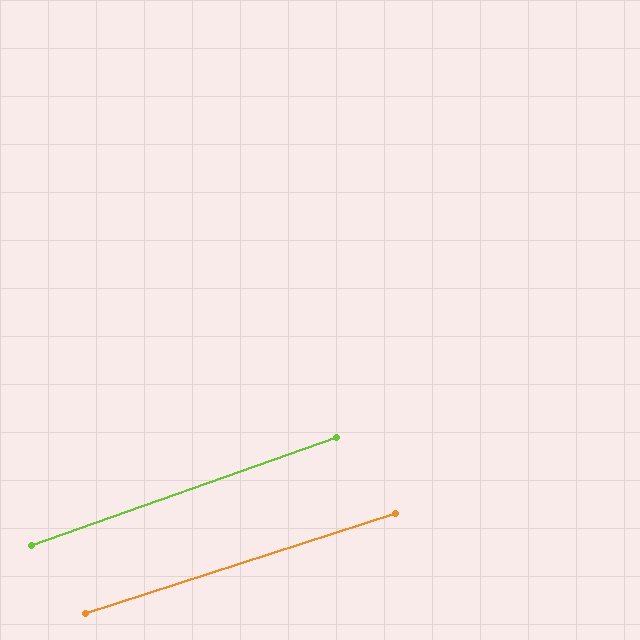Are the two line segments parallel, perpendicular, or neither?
Parallel — their directions differ by only 1.7°.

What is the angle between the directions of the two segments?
Approximately 2 degrees.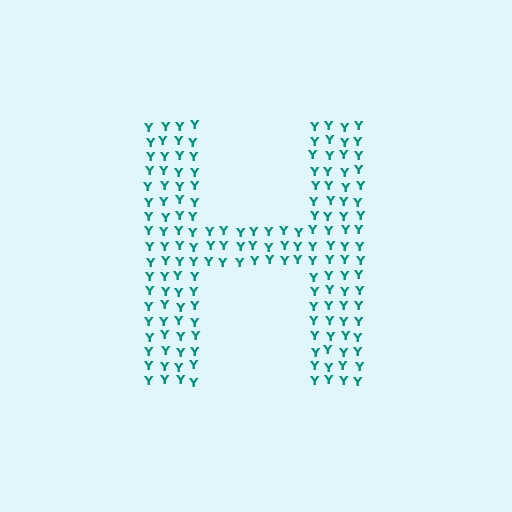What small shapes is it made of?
It is made of small letter Y's.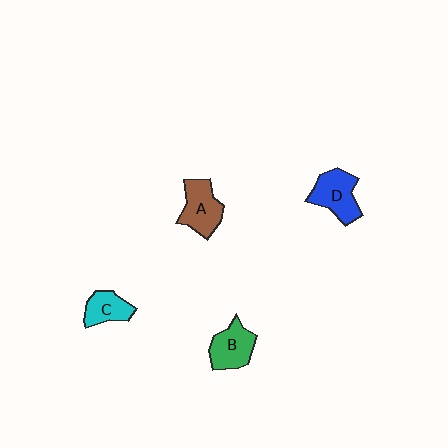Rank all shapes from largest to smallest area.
From largest to smallest: D (blue), A (brown), B (green), C (cyan).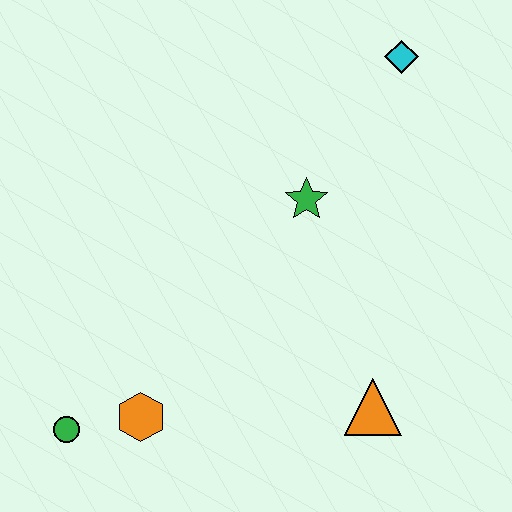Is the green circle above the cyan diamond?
No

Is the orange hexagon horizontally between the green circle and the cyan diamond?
Yes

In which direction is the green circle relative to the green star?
The green circle is to the left of the green star.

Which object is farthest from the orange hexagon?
The cyan diamond is farthest from the orange hexagon.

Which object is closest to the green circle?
The orange hexagon is closest to the green circle.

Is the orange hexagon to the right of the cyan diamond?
No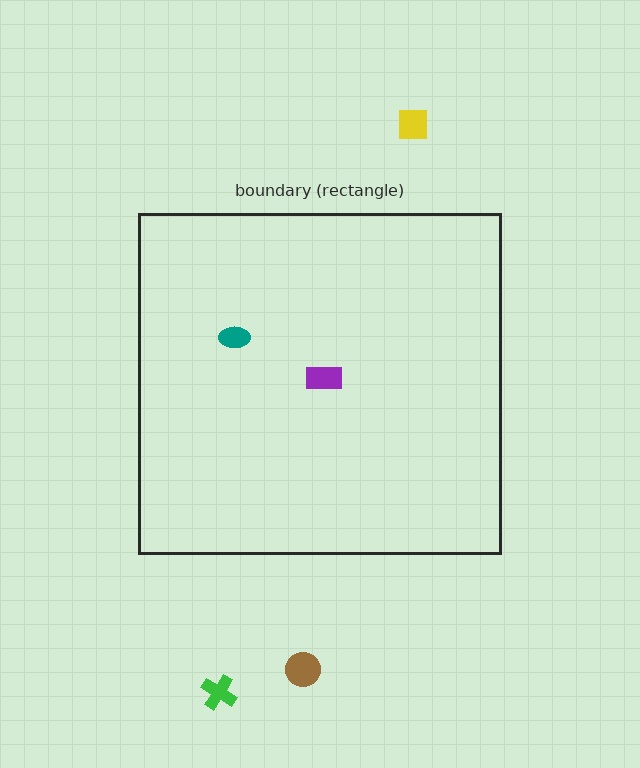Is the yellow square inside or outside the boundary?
Outside.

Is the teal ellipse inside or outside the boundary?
Inside.